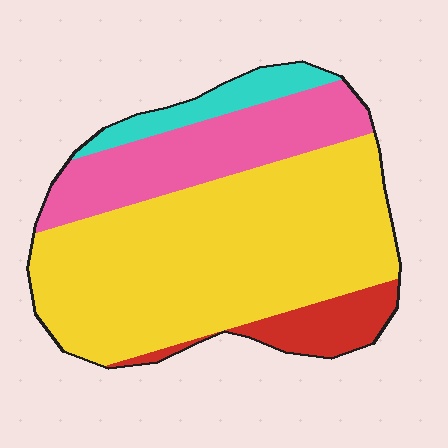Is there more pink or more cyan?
Pink.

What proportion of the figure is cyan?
Cyan takes up about one tenth (1/10) of the figure.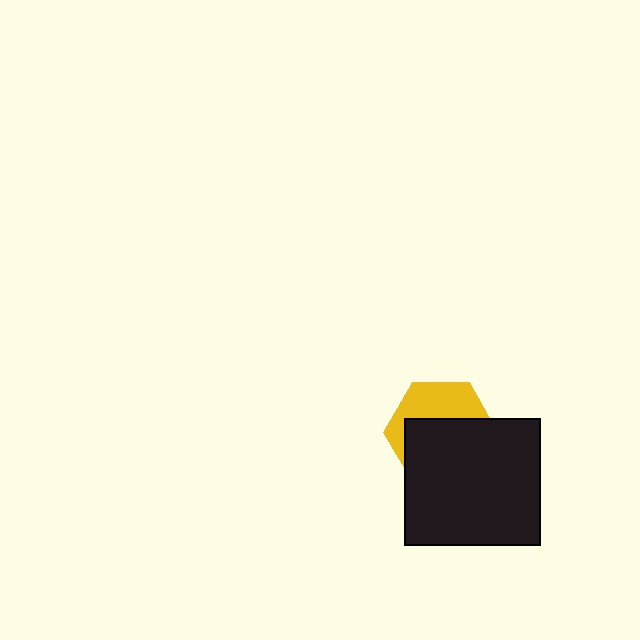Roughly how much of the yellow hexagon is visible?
A small part of it is visible (roughly 39%).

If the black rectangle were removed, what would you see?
You would see the complete yellow hexagon.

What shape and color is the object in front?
The object in front is a black rectangle.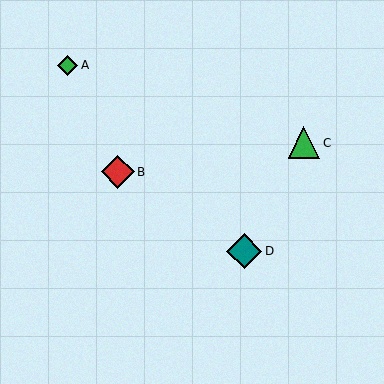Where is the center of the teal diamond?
The center of the teal diamond is at (244, 251).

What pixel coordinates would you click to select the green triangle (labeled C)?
Click at (304, 143) to select the green triangle C.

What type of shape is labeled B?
Shape B is a red diamond.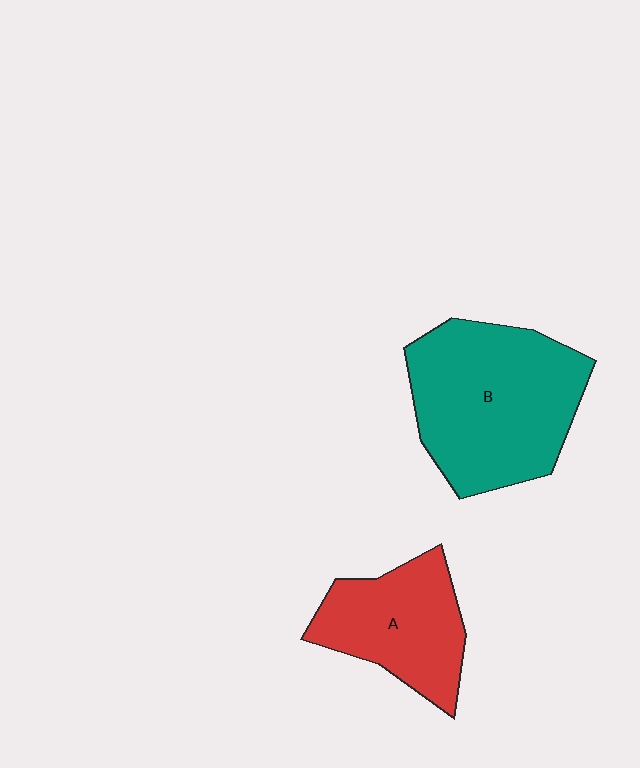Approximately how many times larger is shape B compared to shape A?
Approximately 1.6 times.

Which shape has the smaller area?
Shape A (red).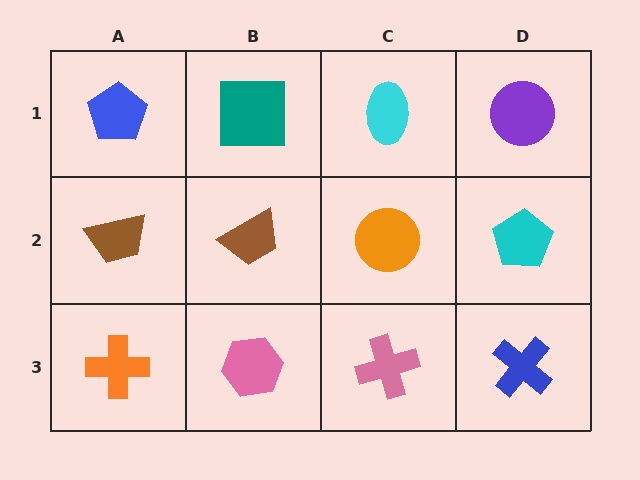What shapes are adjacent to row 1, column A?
A brown trapezoid (row 2, column A), a teal square (row 1, column B).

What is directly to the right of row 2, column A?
A brown trapezoid.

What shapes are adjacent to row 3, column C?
An orange circle (row 2, column C), a pink hexagon (row 3, column B), a blue cross (row 3, column D).